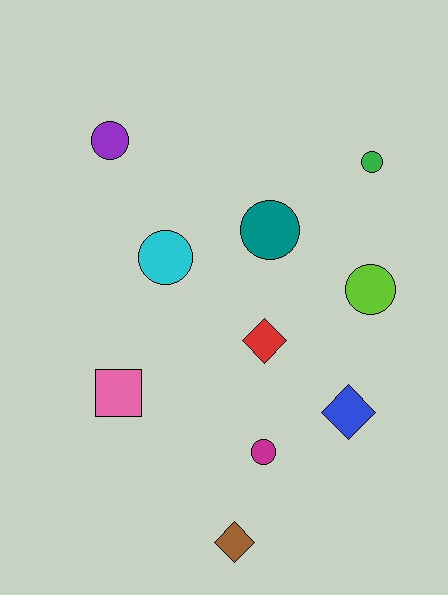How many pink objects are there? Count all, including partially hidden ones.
There is 1 pink object.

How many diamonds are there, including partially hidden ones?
There are 3 diamonds.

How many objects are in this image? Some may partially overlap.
There are 10 objects.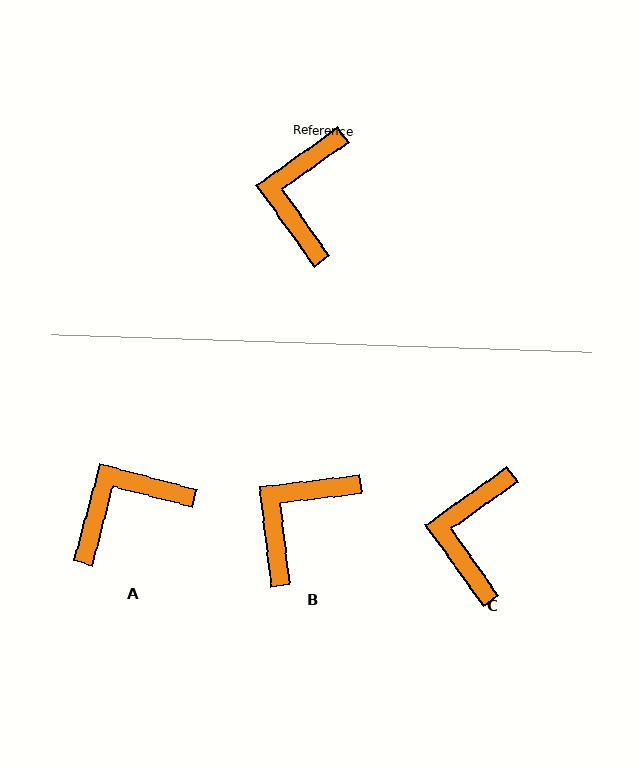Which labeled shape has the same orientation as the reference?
C.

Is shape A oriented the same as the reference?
No, it is off by about 50 degrees.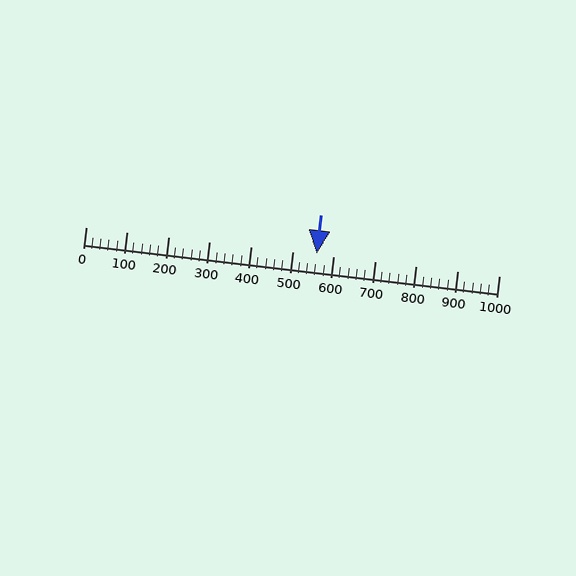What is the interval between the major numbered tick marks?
The major tick marks are spaced 100 units apart.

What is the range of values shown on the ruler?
The ruler shows values from 0 to 1000.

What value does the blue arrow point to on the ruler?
The blue arrow points to approximately 560.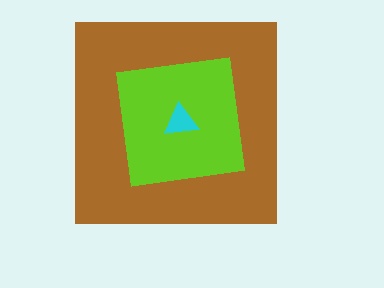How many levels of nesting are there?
3.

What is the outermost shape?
The brown square.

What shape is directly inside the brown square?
The lime square.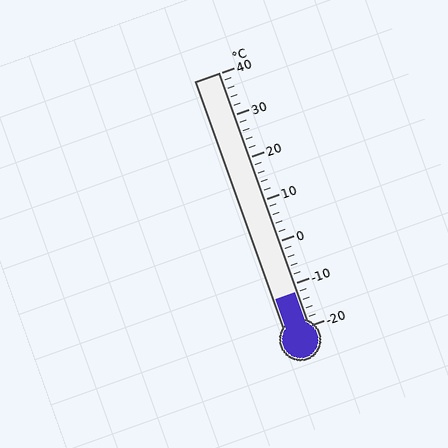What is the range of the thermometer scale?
The thermometer scale ranges from -20°C to 40°C.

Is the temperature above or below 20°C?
The temperature is below 20°C.